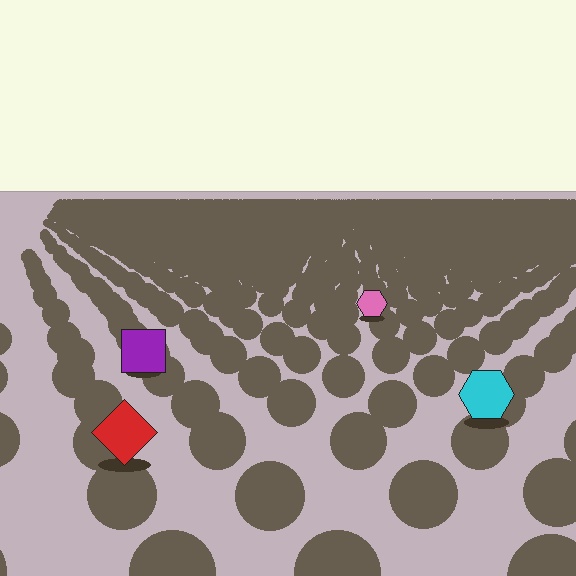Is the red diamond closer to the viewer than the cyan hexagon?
Yes. The red diamond is closer — you can tell from the texture gradient: the ground texture is coarser near it.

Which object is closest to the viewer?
The red diamond is closest. The texture marks near it are larger and more spread out.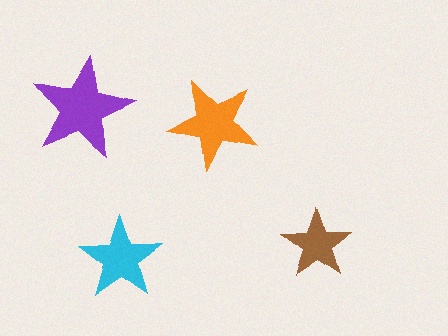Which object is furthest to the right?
The brown star is rightmost.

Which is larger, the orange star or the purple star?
The purple one.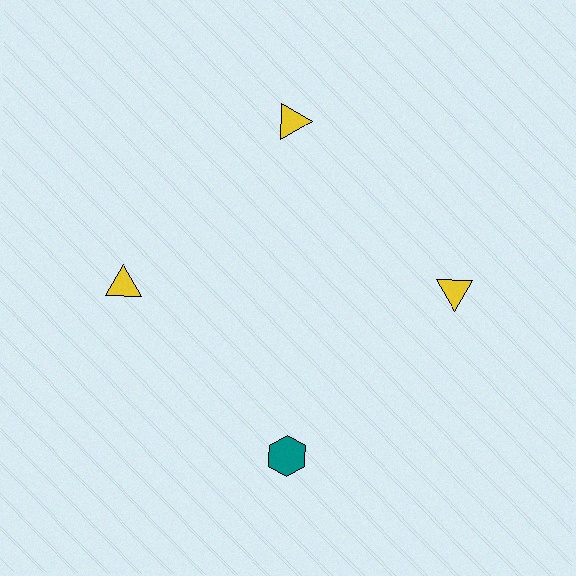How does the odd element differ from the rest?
It differs in both color (teal instead of yellow) and shape (hexagon instead of triangle).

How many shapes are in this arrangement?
There are 4 shapes arranged in a ring pattern.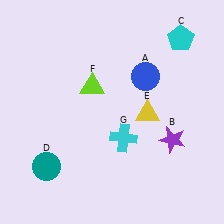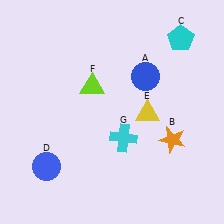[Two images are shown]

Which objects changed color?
B changed from purple to orange. D changed from teal to blue.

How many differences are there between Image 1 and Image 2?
There are 2 differences between the two images.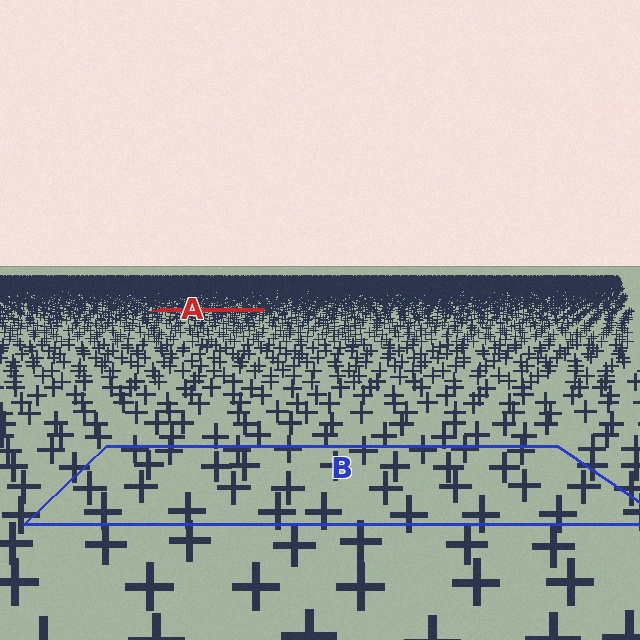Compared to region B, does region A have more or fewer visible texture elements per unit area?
Region A has more texture elements per unit area — they are packed more densely because it is farther away.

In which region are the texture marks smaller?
The texture marks are smaller in region A, because it is farther away.